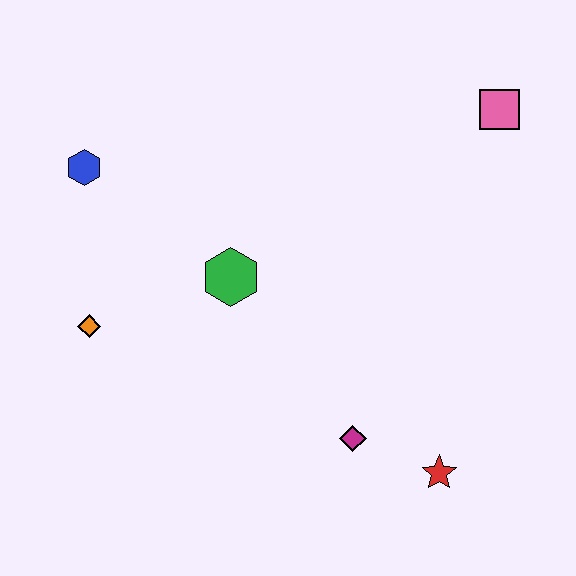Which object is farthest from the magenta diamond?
The blue hexagon is farthest from the magenta diamond.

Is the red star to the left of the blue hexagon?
No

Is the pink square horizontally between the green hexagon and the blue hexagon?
No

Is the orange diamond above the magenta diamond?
Yes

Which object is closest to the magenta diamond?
The red star is closest to the magenta diamond.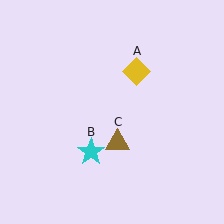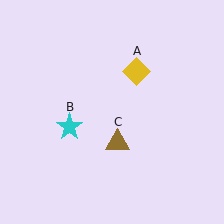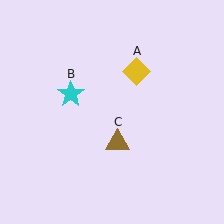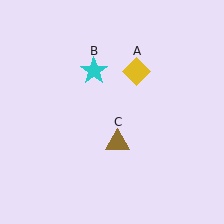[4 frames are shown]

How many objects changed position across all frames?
1 object changed position: cyan star (object B).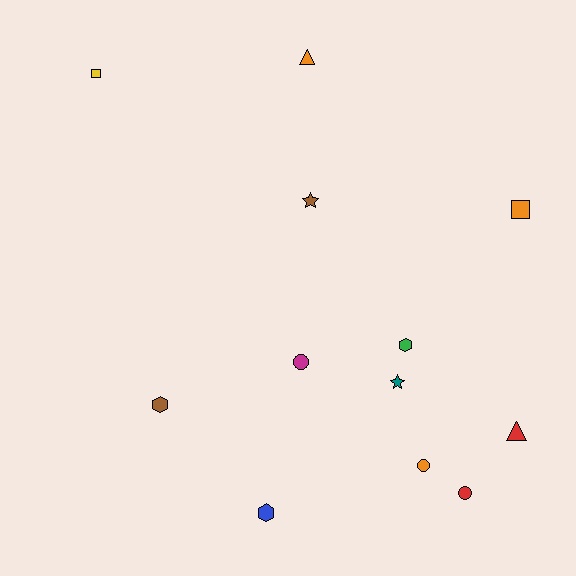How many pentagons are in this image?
There are no pentagons.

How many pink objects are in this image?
There are no pink objects.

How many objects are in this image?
There are 12 objects.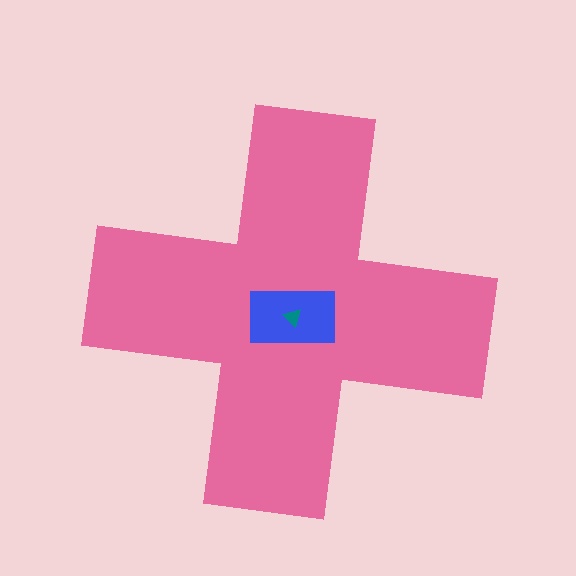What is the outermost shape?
The pink cross.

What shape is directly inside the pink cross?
The blue rectangle.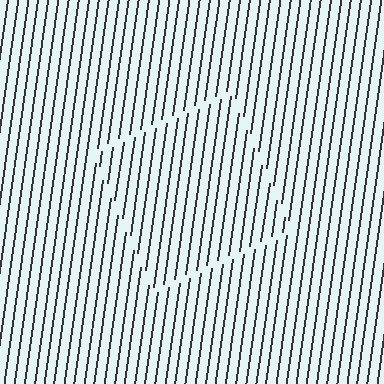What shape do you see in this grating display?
An illusory square. The interior of the shape contains the same grating, shifted by half a period — the contour is defined by the phase discontinuity where line-ends from the inner and outer gratings abut.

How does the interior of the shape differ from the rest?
The interior of the shape contains the same grating, shifted by half a period — the contour is defined by the phase discontinuity where line-ends from the inner and outer gratings abut.